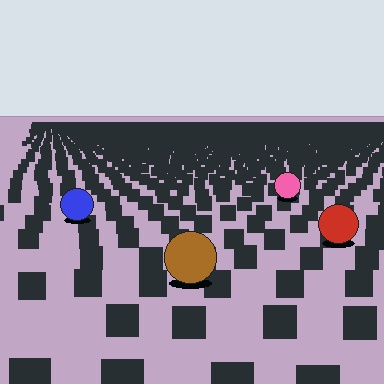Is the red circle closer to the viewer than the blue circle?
Yes. The red circle is closer — you can tell from the texture gradient: the ground texture is coarser near it.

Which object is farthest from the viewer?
The pink circle is farthest from the viewer. It appears smaller and the ground texture around it is denser.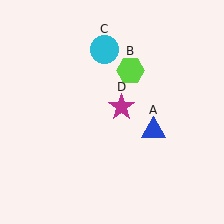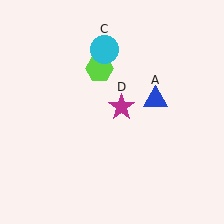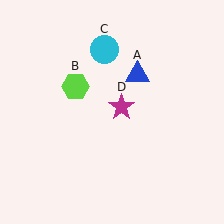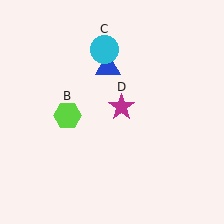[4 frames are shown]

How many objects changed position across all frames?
2 objects changed position: blue triangle (object A), lime hexagon (object B).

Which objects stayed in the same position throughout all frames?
Cyan circle (object C) and magenta star (object D) remained stationary.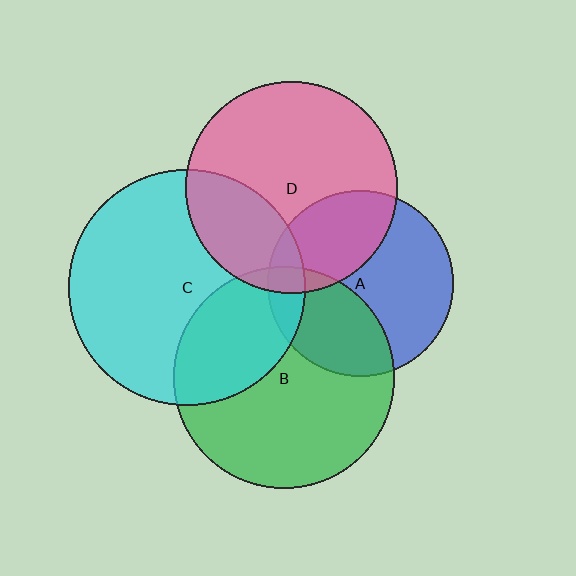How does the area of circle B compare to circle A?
Approximately 1.4 times.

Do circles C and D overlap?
Yes.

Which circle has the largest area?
Circle C (cyan).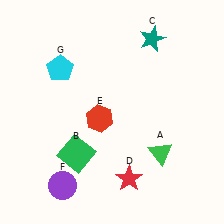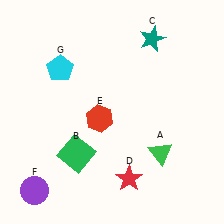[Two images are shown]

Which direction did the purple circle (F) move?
The purple circle (F) moved left.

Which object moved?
The purple circle (F) moved left.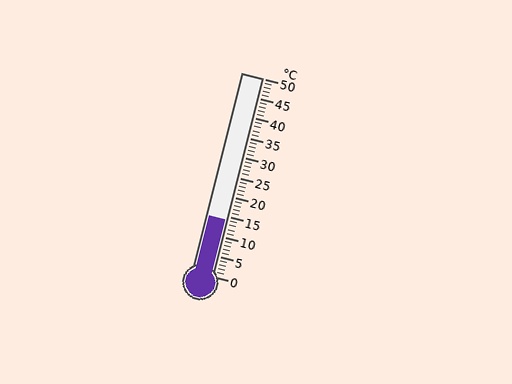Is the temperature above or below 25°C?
The temperature is below 25°C.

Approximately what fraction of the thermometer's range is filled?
The thermometer is filled to approximately 30% of its range.